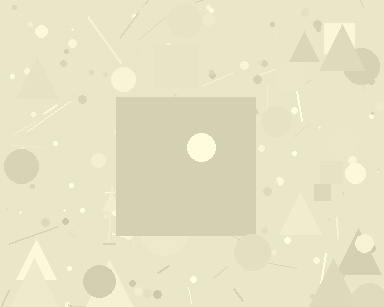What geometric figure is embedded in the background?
A square is embedded in the background.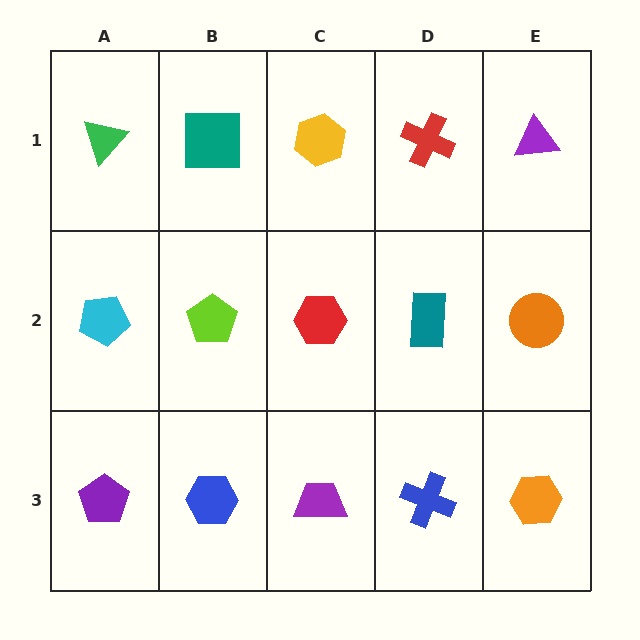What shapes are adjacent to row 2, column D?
A red cross (row 1, column D), a blue cross (row 3, column D), a red hexagon (row 2, column C), an orange circle (row 2, column E).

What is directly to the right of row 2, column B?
A red hexagon.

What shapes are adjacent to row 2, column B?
A teal square (row 1, column B), a blue hexagon (row 3, column B), a cyan pentagon (row 2, column A), a red hexagon (row 2, column C).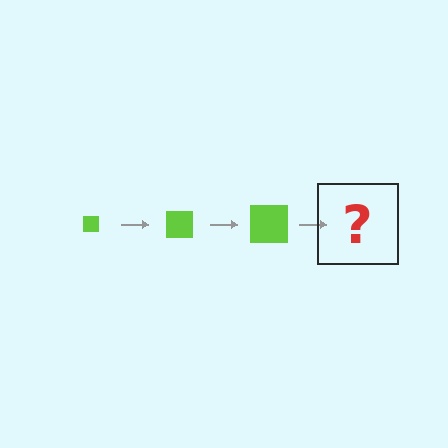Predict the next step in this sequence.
The next step is a lime square, larger than the previous one.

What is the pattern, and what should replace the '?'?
The pattern is that the square gets progressively larger each step. The '?' should be a lime square, larger than the previous one.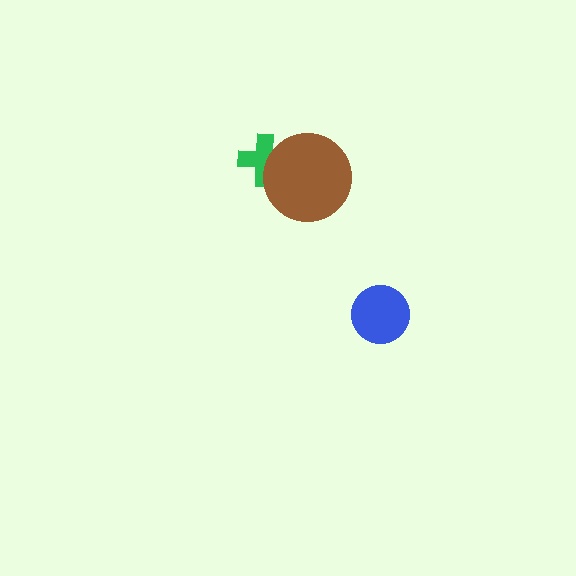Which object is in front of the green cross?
The brown circle is in front of the green cross.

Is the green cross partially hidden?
Yes, it is partially covered by another shape.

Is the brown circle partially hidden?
No, no other shape covers it.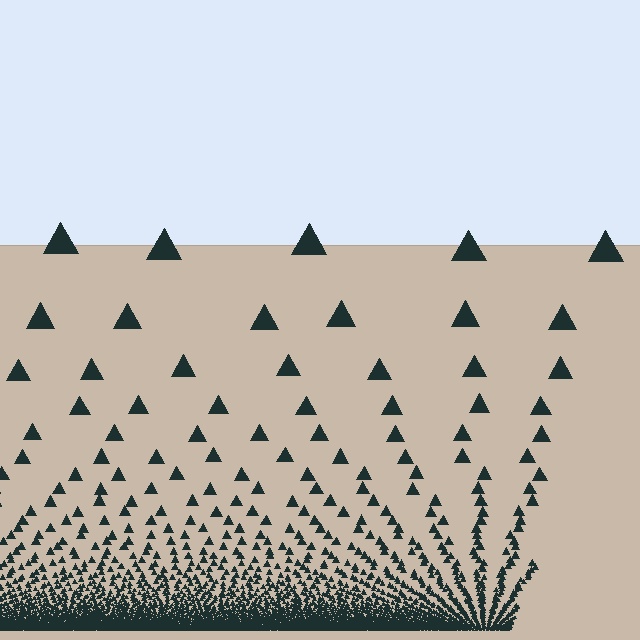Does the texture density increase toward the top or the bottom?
Density increases toward the bottom.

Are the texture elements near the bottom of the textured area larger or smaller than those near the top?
Smaller. The gradient is inverted — elements near the bottom are smaller and denser.